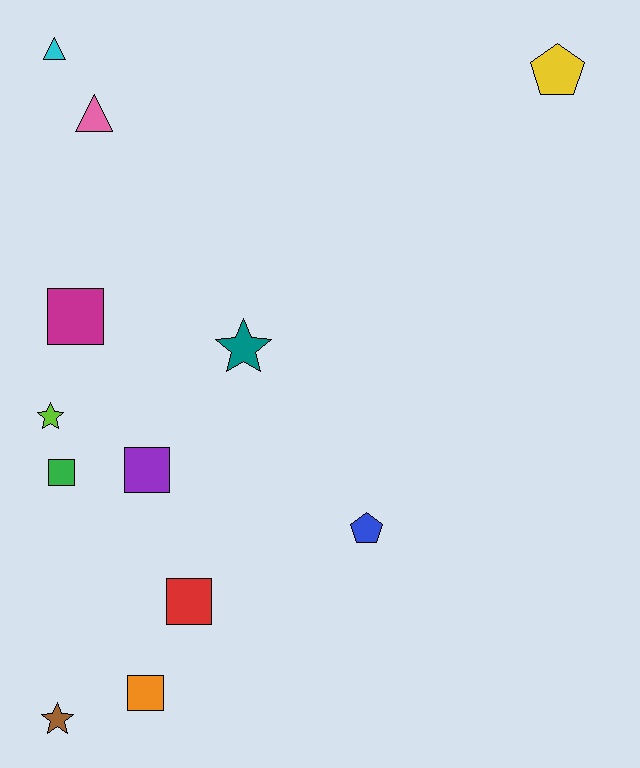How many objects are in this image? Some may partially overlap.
There are 12 objects.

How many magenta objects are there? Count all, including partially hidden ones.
There is 1 magenta object.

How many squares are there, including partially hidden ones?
There are 5 squares.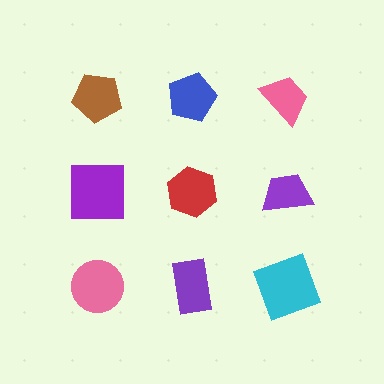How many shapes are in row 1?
3 shapes.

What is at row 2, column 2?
A red hexagon.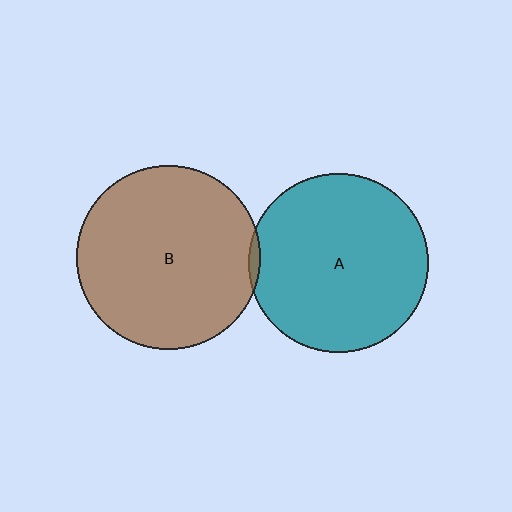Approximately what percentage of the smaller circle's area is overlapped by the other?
Approximately 5%.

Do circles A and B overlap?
Yes.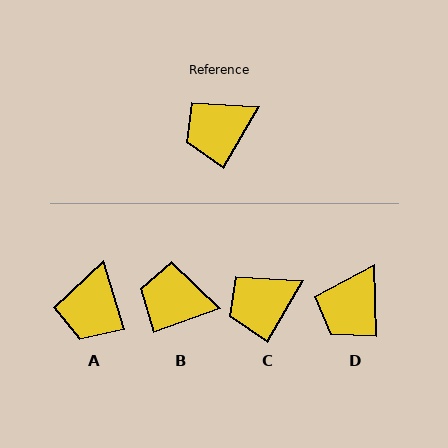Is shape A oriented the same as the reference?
No, it is off by about 47 degrees.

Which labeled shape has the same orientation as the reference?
C.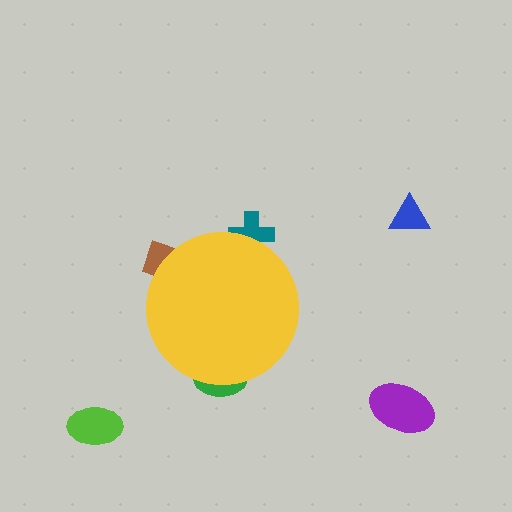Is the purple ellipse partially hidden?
No, the purple ellipse is fully visible.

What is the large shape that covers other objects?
A yellow circle.